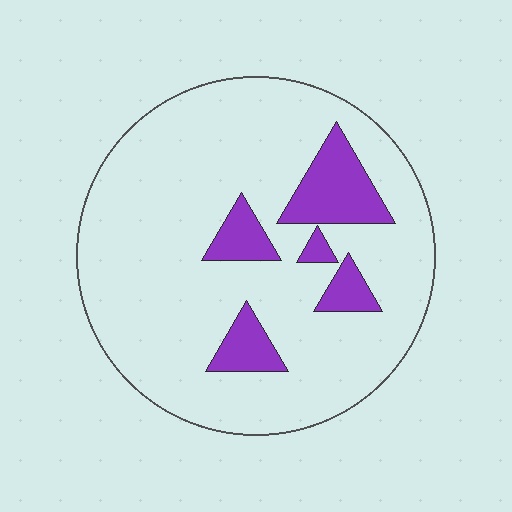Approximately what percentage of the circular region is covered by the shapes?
Approximately 15%.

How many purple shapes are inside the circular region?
5.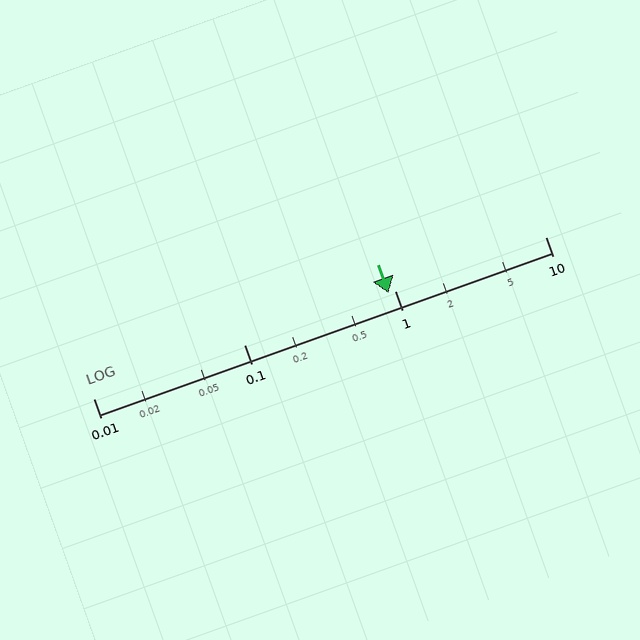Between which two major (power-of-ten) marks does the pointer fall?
The pointer is between 0.1 and 1.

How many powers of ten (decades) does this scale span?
The scale spans 3 decades, from 0.01 to 10.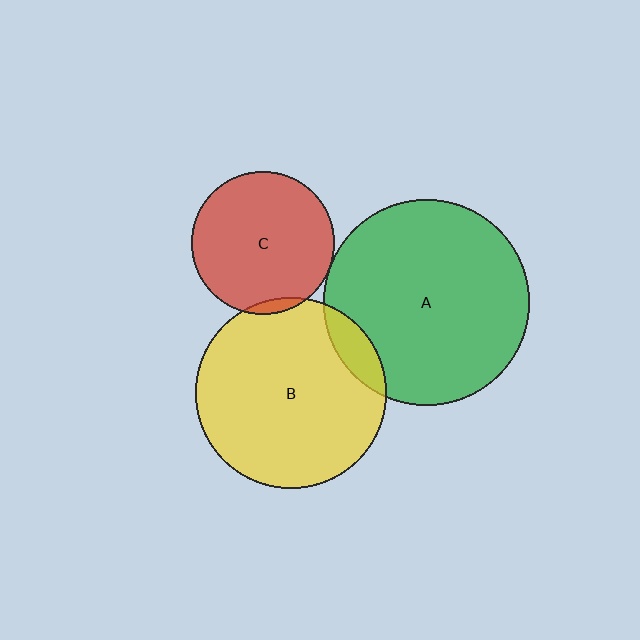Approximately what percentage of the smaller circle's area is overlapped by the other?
Approximately 10%.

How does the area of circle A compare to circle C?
Approximately 2.1 times.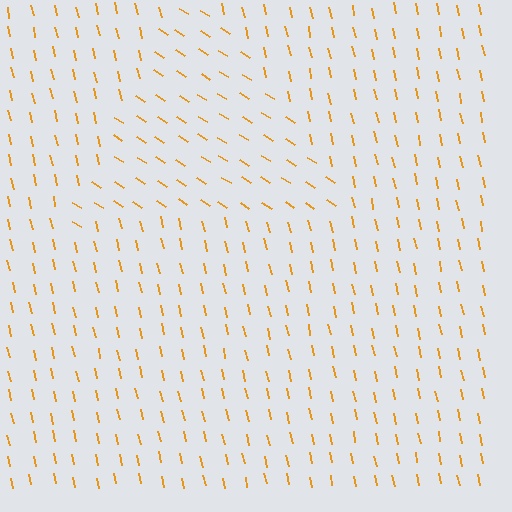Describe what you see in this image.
The image is filled with small orange line segments. A triangle region in the image has lines oriented differently from the surrounding lines, creating a visible texture boundary.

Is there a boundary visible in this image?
Yes, there is a texture boundary formed by a change in line orientation.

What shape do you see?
I see a triangle.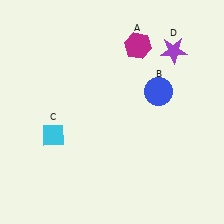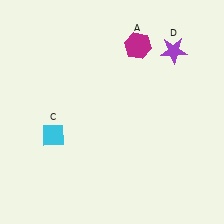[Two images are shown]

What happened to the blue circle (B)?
The blue circle (B) was removed in Image 2. It was in the top-right area of Image 1.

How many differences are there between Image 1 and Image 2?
There is 1 difference between the two images.